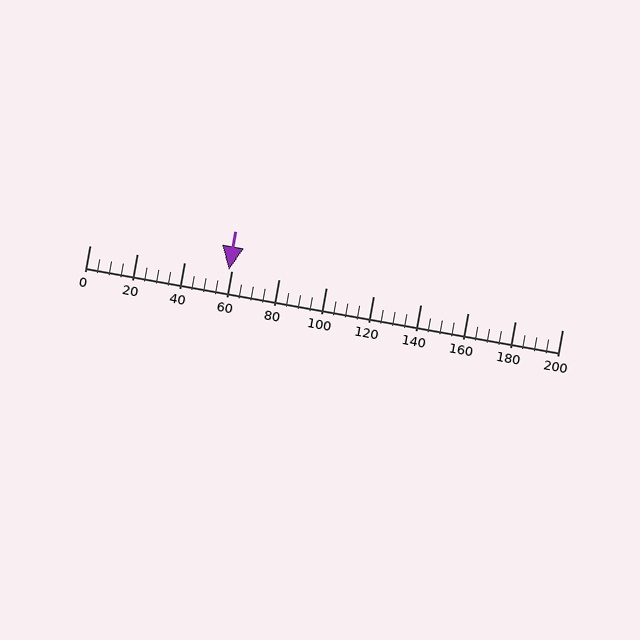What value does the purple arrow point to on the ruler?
The purple arrow points to approximately 59.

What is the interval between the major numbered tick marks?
The major tick marks are spaced 20 units apart.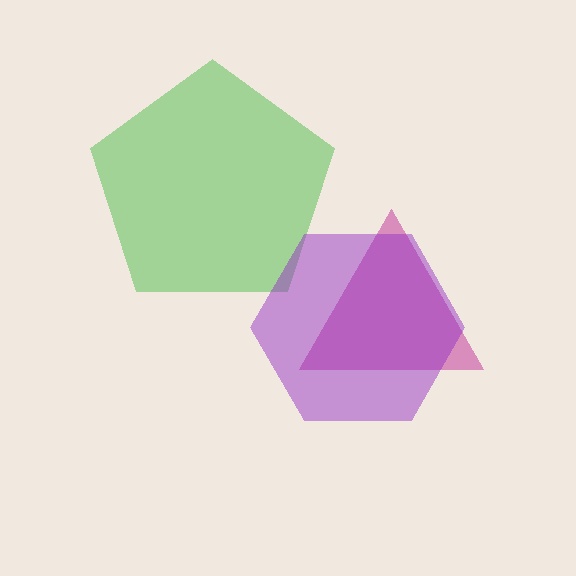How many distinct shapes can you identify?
There are 3 distinct shapes: a magenta triangle, a green pentagon, a purple hexagon.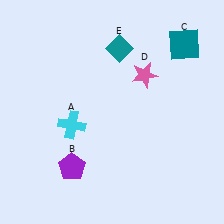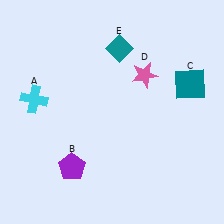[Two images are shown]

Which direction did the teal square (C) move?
The teal square (C) moved down.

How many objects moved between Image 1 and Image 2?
2 objects moved between the two images.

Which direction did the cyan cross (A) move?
The cyan cross (A) moved left.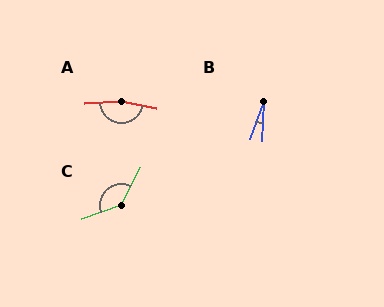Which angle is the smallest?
B, at approximately 19 degrees.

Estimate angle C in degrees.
Approximately 137 degrees.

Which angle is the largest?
A, at approximately 166 degrees.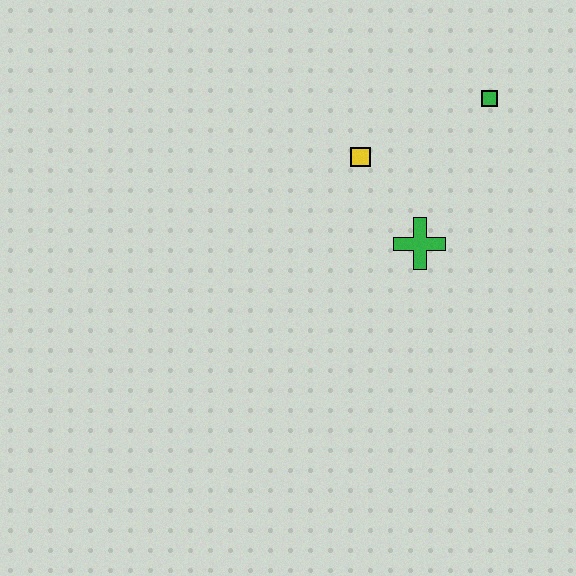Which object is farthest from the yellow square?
The green square is farthest from the yellow square.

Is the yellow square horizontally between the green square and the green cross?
No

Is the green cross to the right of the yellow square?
Yes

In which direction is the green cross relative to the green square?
The green cross is below the green square.